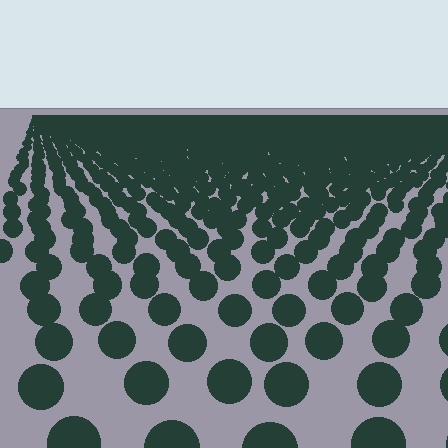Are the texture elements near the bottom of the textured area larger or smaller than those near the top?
Larger. Near the bottom, elements are closer to the viewer and appear at a bigger on-screen size.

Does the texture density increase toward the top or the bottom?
Density increases toward the top.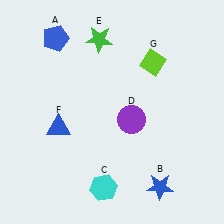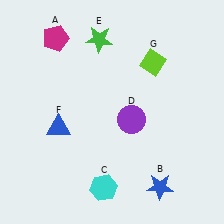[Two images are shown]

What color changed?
The pentagon (A) changed from blue in Image 1 to magenta in Image 2.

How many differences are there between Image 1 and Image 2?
There is 1 difference between the two images.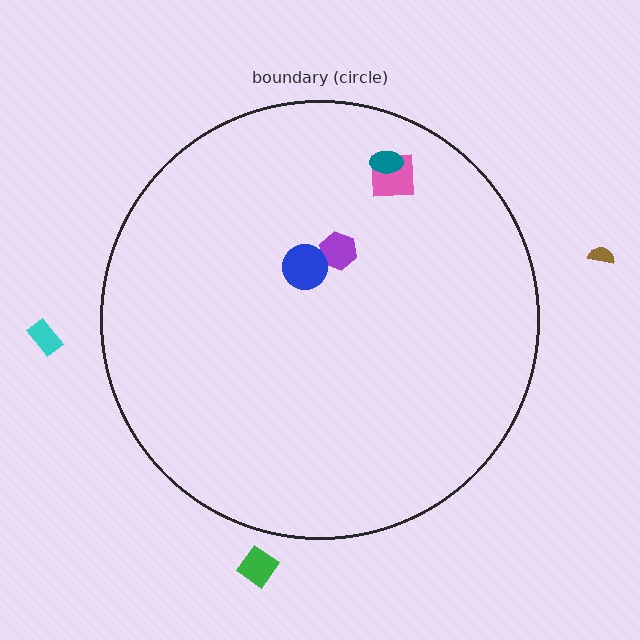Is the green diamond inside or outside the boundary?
Outside.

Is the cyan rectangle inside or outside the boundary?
Outside.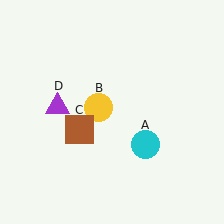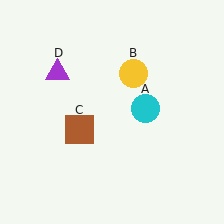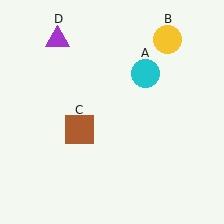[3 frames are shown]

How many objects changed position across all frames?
3 objects changed position: cyan circle (object A), yellow circle (object B), purple triangle (object D).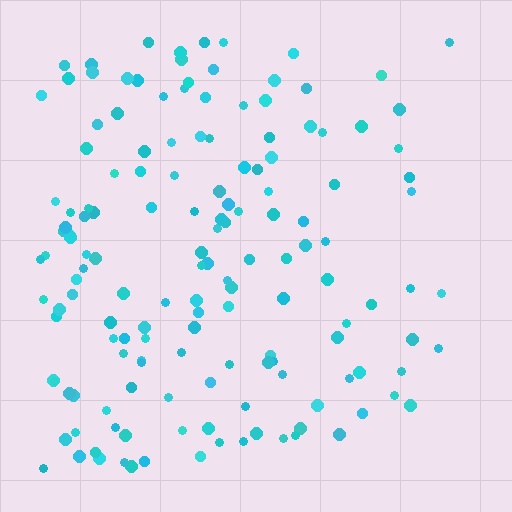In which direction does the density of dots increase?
From right to left, with the left side densest.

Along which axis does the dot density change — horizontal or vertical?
Horizontal.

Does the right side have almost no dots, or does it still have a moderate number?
Still a moderate number, just noticeably fewer than the left.